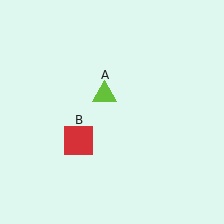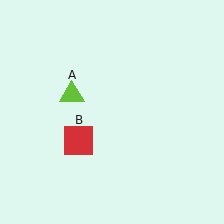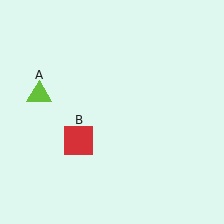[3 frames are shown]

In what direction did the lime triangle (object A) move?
The lime triangle (object A) moved left.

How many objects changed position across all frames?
1 object changed position: lime triangle (object A).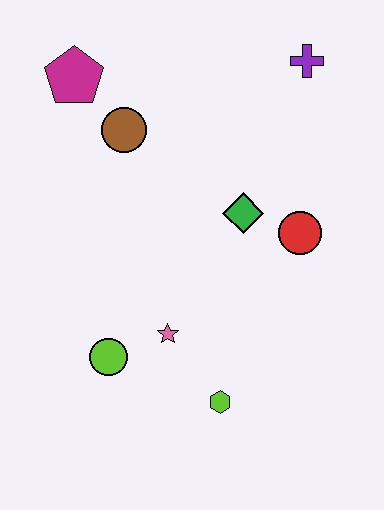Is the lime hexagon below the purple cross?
Yes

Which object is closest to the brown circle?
The magenta pentagon is closest to the brown circle.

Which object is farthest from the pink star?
The purple cross is farthest from the pink star.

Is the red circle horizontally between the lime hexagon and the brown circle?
No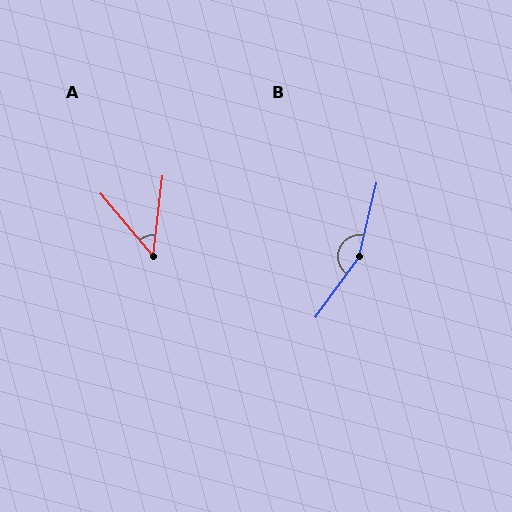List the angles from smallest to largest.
A (47°), B (157°).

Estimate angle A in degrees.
Approximately 47 degrees.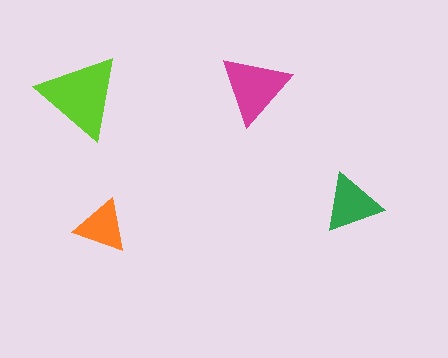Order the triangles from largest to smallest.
the lime one, the magenta one, the green one, the orange one.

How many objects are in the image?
There are 4 objects in the image.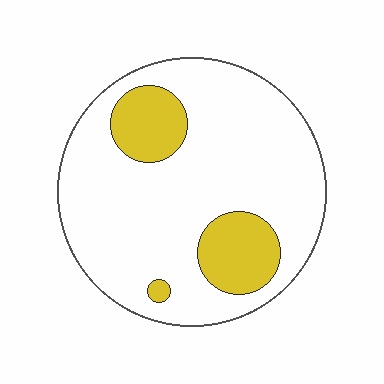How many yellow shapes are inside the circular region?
3.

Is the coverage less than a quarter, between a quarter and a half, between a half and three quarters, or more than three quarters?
Less than a quarter.